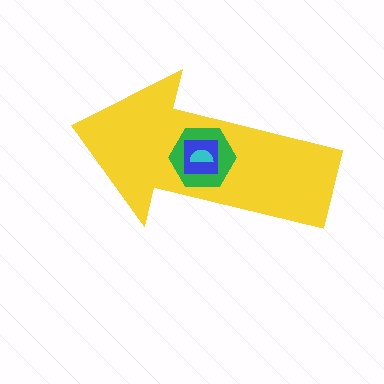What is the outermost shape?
The yellow arrow.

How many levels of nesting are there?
4.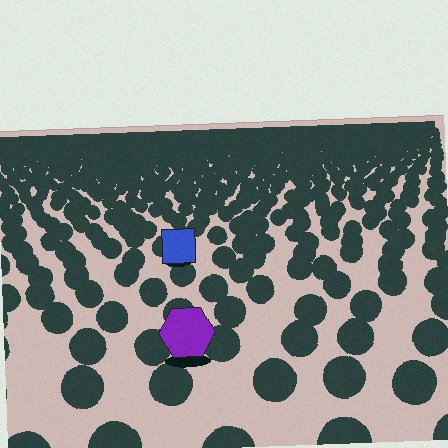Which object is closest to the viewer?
The purple hexagon is closest. The texture marks near it are larger and more spread out.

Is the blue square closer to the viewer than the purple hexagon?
No. The purple hexagon is closer — you can tell from the texture gradient: the ground texture is coarser near it.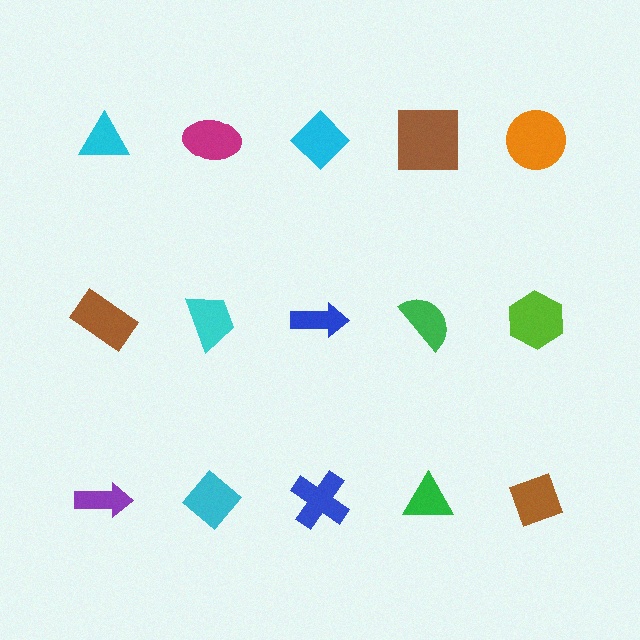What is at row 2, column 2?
A cyan trapezoid.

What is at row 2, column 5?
A lime hexagon.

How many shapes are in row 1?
5 shapes.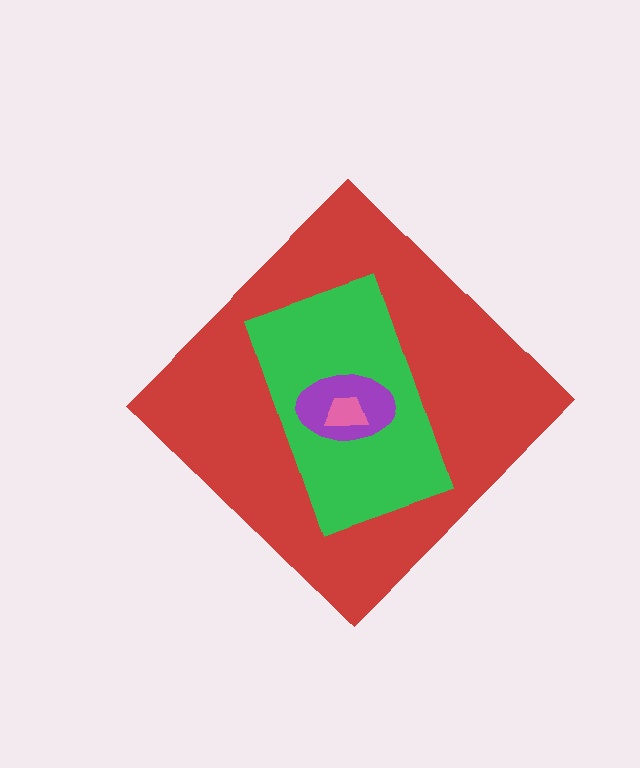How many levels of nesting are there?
4.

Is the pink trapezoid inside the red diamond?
Yes.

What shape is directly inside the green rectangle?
The purple ellipse.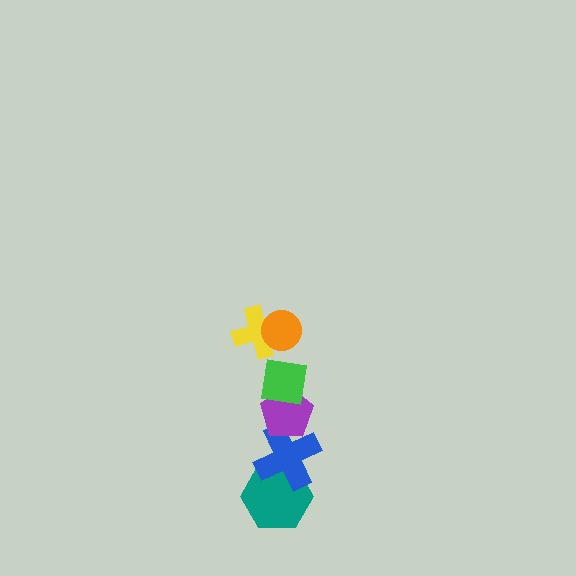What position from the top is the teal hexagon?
The teal hexagon is 6th from the top.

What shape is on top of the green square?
The yellow cross is on top of the green square.